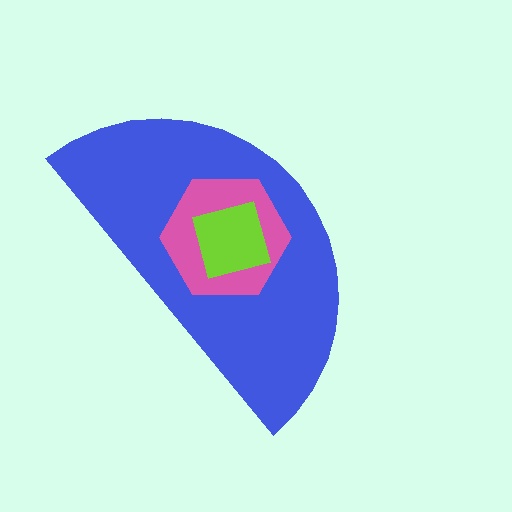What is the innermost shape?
The lime square.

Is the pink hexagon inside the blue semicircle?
Yes.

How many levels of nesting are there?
3.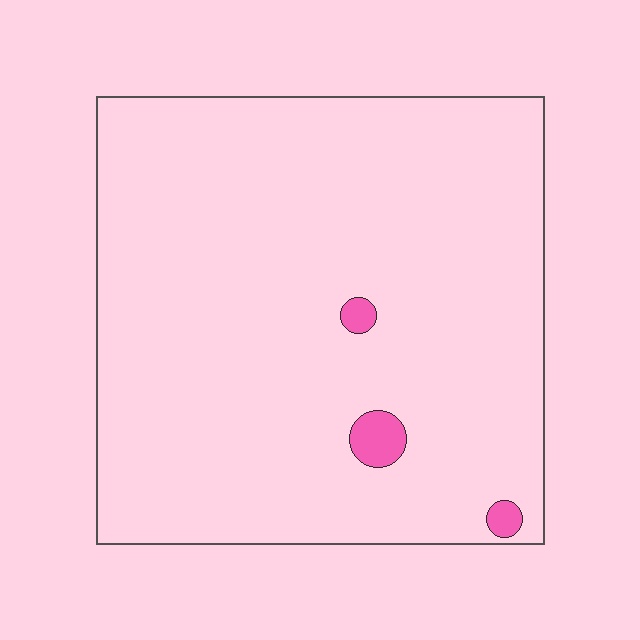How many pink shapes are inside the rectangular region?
3.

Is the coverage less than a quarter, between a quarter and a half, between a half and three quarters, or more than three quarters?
Less than a quarter.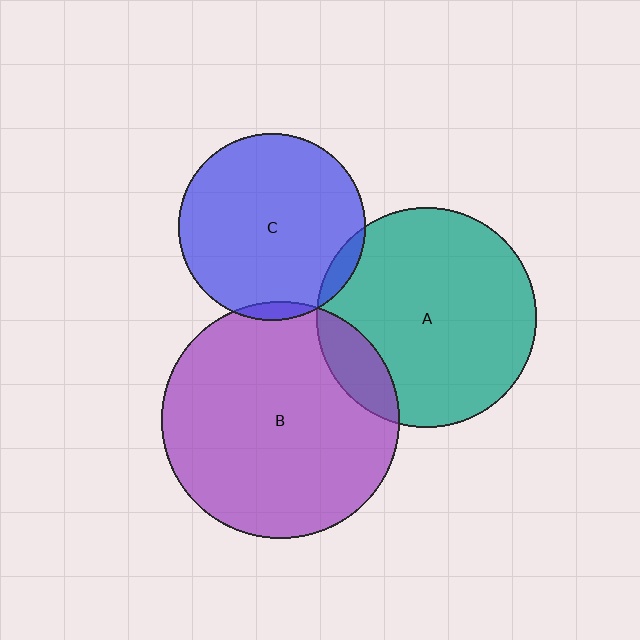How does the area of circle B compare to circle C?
Approximately 1.6 times.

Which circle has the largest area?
Circle B (purple).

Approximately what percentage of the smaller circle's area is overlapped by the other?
Approximately 5%.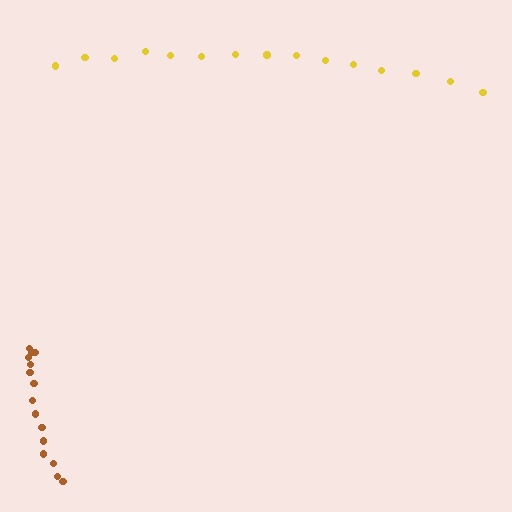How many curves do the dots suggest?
There are 2 distinct paths.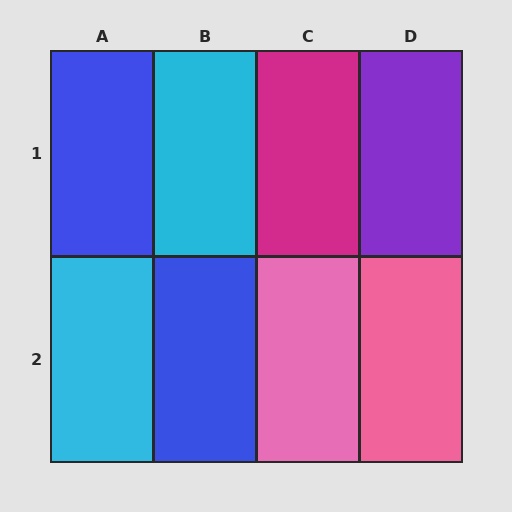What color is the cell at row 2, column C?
Pink.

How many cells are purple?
1 cell is purple.